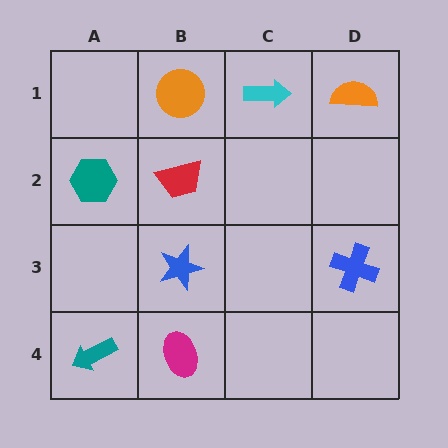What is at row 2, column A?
A teal hexagon.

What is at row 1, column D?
An orange semicircle.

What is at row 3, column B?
A blue star.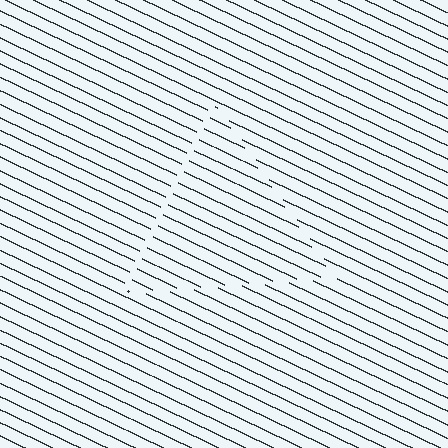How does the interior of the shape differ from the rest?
The interior of the shape contains the same grating, shifted by half a period — the contour is defined by the phase discontinuity where line-ends from the inner and outer gratings abut.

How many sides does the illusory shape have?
3 sides — the line-ends trace a triangle.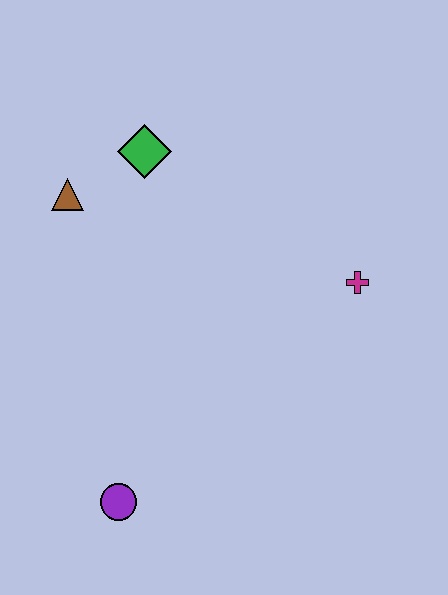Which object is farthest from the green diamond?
The purple circle is farthest from the green diamond.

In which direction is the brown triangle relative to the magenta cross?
The brown triangle is to the left of the magenta cross.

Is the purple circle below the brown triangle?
Yes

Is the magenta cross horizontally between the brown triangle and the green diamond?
No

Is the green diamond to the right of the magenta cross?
No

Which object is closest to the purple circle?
The brown triangle is closest to the purple circle.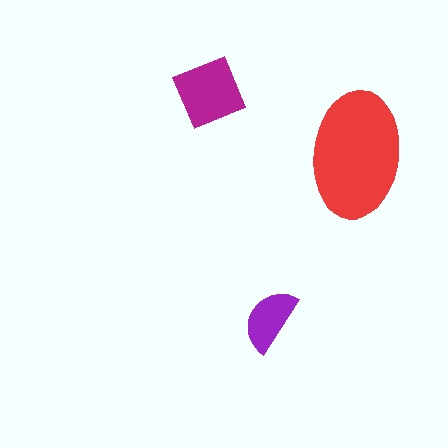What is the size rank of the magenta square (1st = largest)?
2nd.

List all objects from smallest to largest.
The purple semicircle, the magenta square, the red ellipse.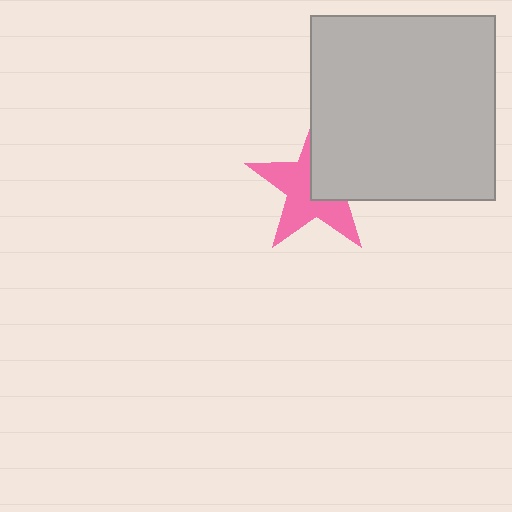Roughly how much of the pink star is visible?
About half of it is visible (roughly 57%).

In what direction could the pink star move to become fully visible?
The pink star could move toward the lower-left. That would shift it out from behind the light gray square entirely.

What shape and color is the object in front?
The object in front is a light gray square.